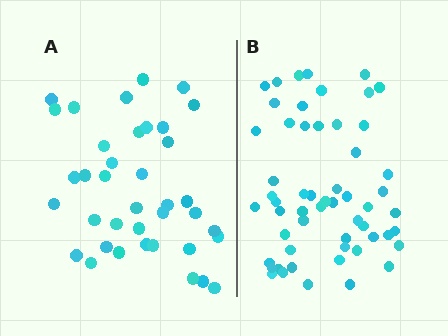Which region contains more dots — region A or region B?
Region B (the right region) has more dots.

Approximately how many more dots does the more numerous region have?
Region B has approximately 20 more dots than region A.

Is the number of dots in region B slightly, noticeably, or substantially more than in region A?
Region B has substantially more. The ratio is roughly 1.5 to 1.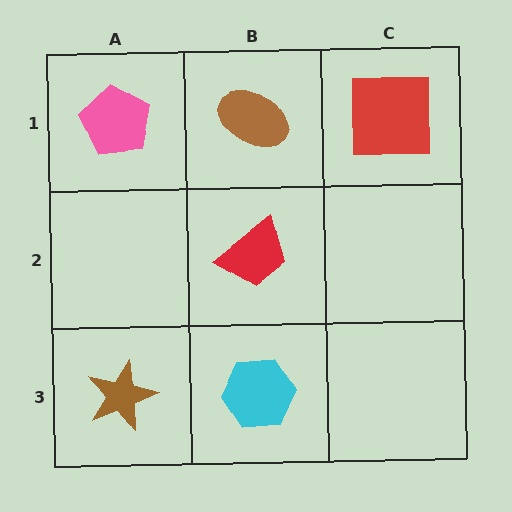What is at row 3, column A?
A brown star.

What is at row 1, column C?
A red square.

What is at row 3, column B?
A cyan hexagon.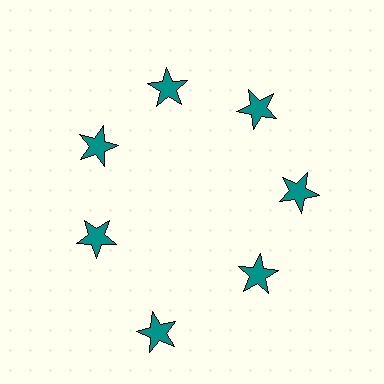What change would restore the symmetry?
The symmetry would be restored by moving it inward, back onto the ring so that all 7 stars sit at equal angles and equal distance from the center.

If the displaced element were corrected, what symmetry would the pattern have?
It would have 7-fold rotational symmetry — the pattern would map onto itself every 51 degrees.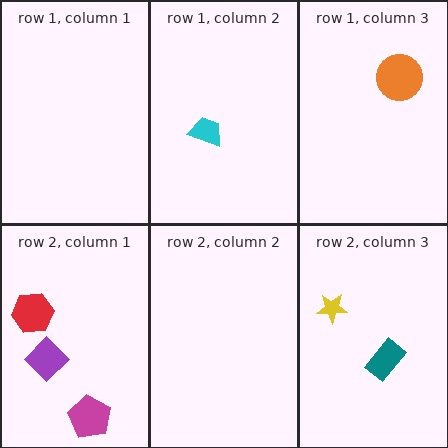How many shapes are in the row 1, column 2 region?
1.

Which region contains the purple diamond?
The row 2, column 1 region.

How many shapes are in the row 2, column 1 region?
3.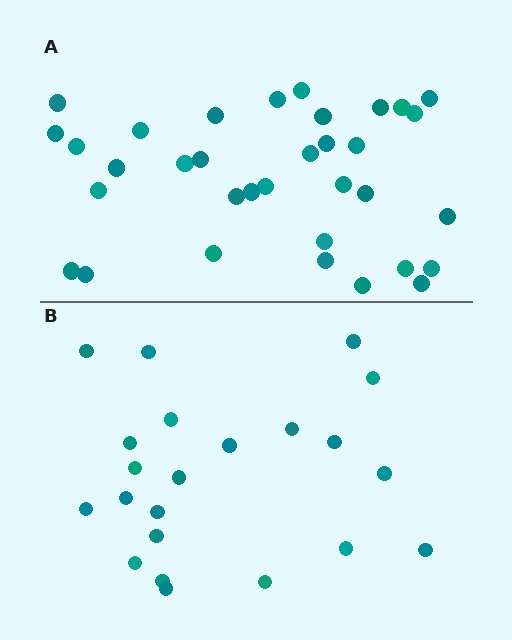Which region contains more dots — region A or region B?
Region A (the top region) has more dots.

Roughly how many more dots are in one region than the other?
Region A has roughly 12 or so more dots than region B.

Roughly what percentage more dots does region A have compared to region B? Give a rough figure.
About 55% more.